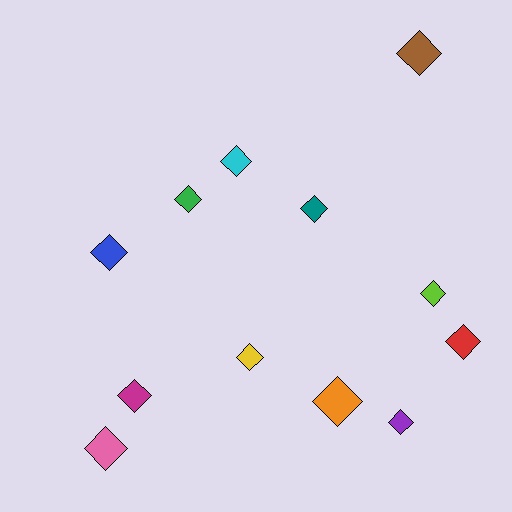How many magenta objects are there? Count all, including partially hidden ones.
There is 1 magenta object.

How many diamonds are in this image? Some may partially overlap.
There are 12 diamonds.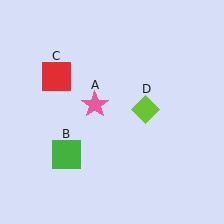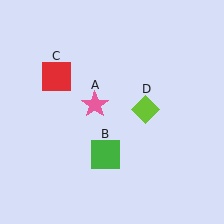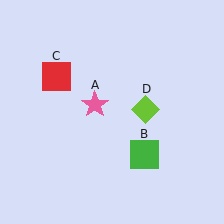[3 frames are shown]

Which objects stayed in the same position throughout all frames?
Pink star (object A) and red square (object C) and lime diamond (object D) remained stationary.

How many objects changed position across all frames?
1 object changed position: green square (object B).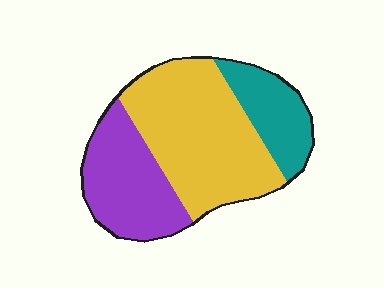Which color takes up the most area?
Yellow, at roughly 50%.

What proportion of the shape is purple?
Purple takes up between a sixth and a third of the shape.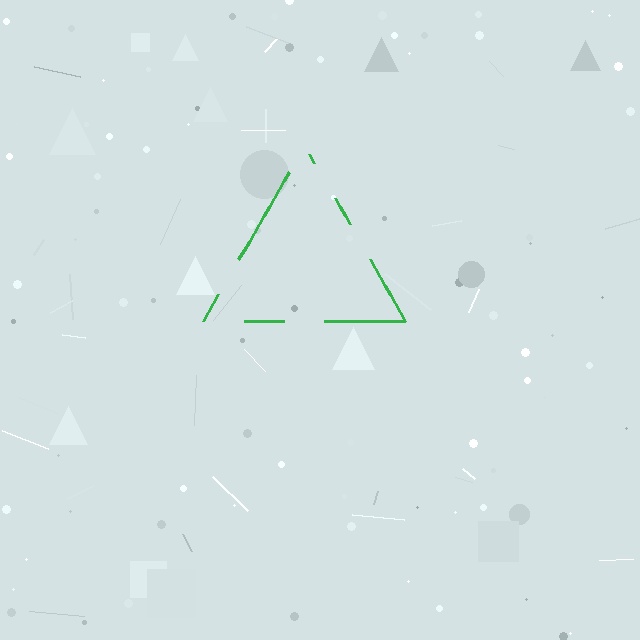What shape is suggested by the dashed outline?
The dashed outline suggests a triangle.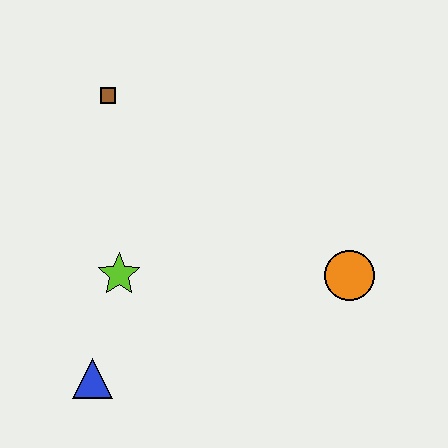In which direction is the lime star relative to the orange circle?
The lime star is to the left of the orange circle.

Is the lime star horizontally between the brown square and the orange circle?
Yes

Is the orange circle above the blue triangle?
Yes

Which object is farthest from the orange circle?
The brown square is farthest from the orange circle.